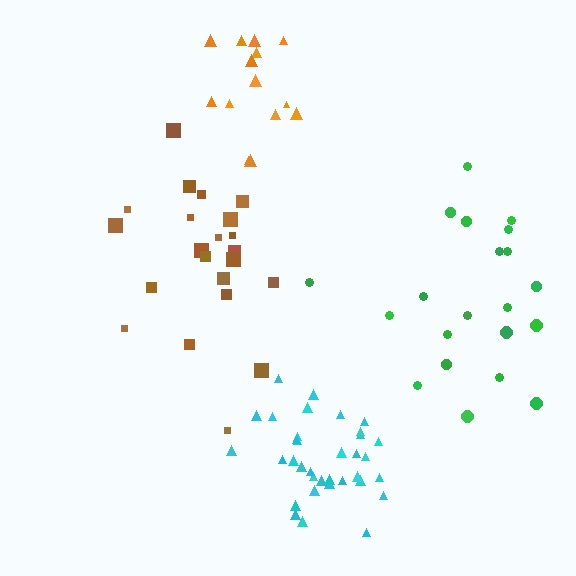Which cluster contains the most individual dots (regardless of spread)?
Cyan (35).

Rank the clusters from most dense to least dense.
cyan, orange, brown, green.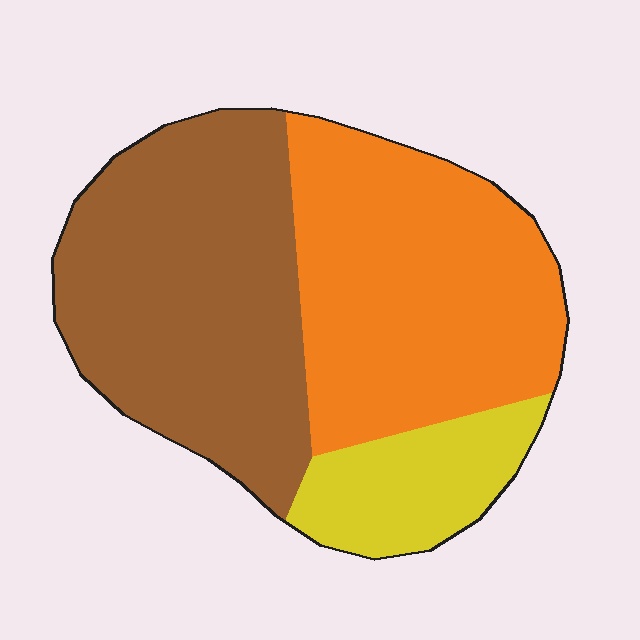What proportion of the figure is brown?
Brown covers 44% of the figure.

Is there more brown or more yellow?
Brown.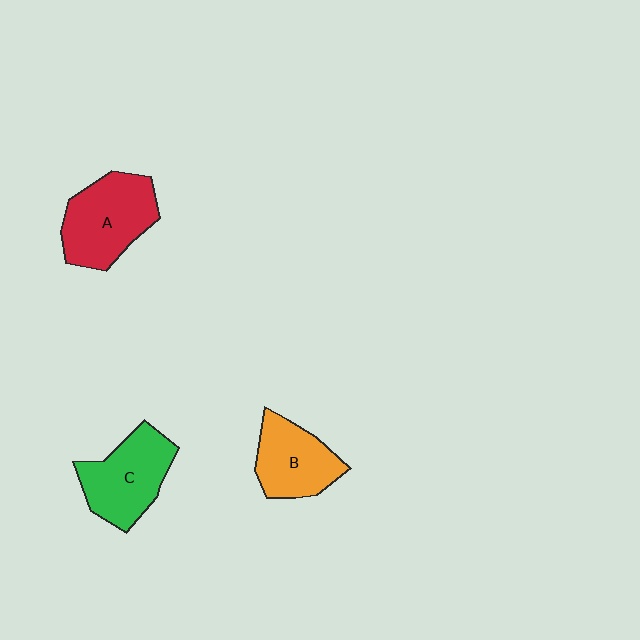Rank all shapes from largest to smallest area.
From largest to smallest: A (red), C (green), B (orange).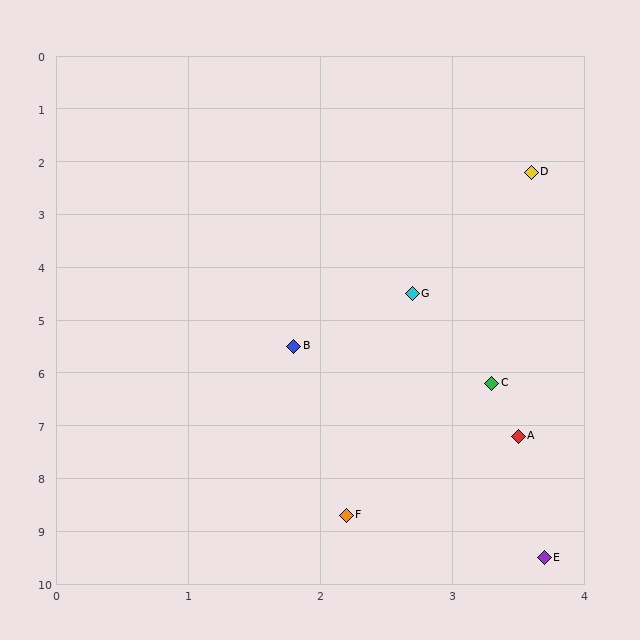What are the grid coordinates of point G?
Point G is at approximately (2.7, 4.5).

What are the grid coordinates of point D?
Point D is at approximately (3.6, 2.2).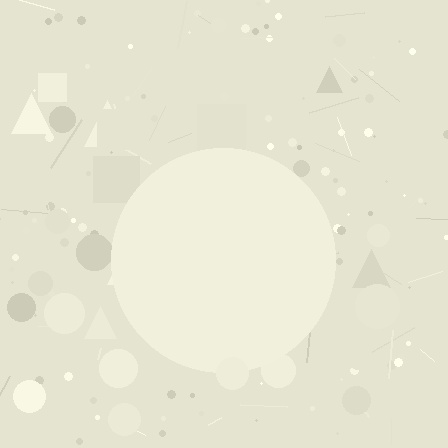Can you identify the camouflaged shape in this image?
The camouflaged shape is a circle.